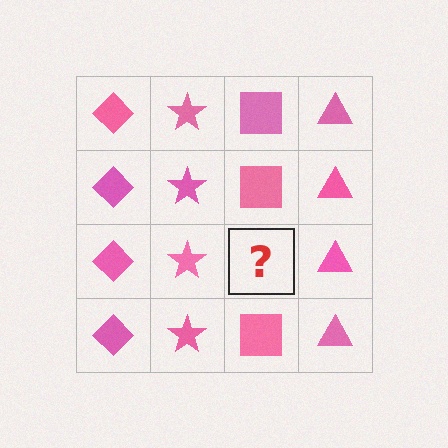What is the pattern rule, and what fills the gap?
The rule is that each column has a consistent shape. The gap should be filled with a pink square.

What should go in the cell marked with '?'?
The missing cell should contain a pink square.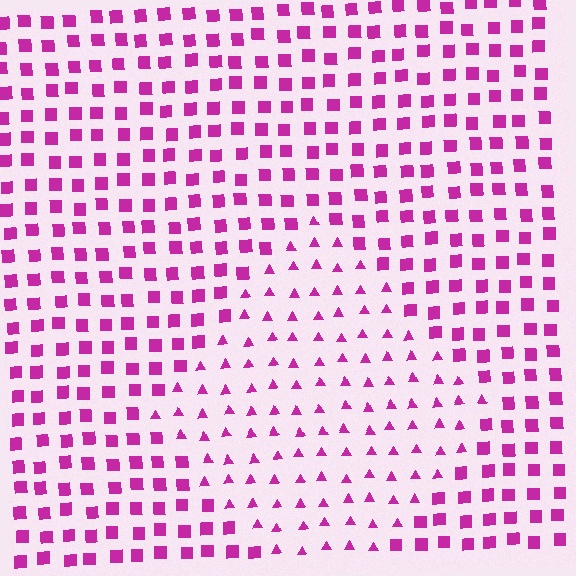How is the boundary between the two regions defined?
The boundary is defined by a change in element shape: triangles inside vs. squares outside. All elements share the same color and spacing.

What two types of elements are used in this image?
The image uses triangles inside the diamond region and squares outside it.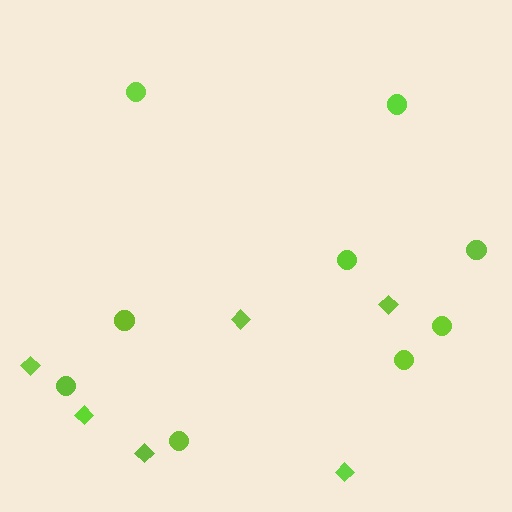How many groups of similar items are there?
There are 2 groups: one group of diamonds (6) and one group of circles (9).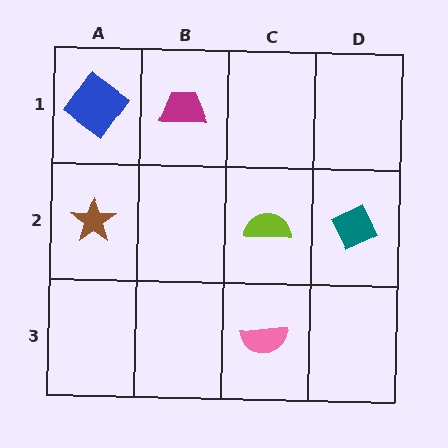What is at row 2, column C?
A lime semicircle.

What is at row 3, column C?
A pink semicircle.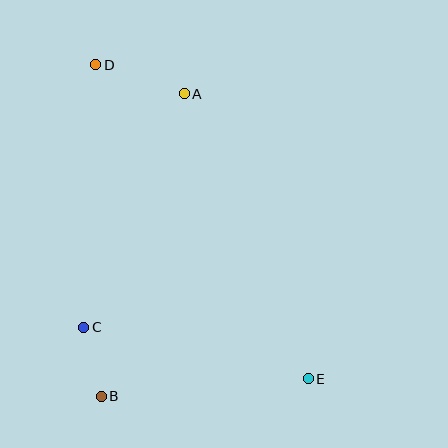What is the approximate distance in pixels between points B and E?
The distance between B and E is approximately 208 pixels.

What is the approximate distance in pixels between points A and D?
The distance between A and D is approximately 93 pixels.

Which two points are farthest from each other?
Points D and E are farthest from each other.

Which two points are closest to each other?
Points B and C are closest to each other.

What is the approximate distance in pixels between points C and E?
The distance between C and E is approximately 231 pixels.